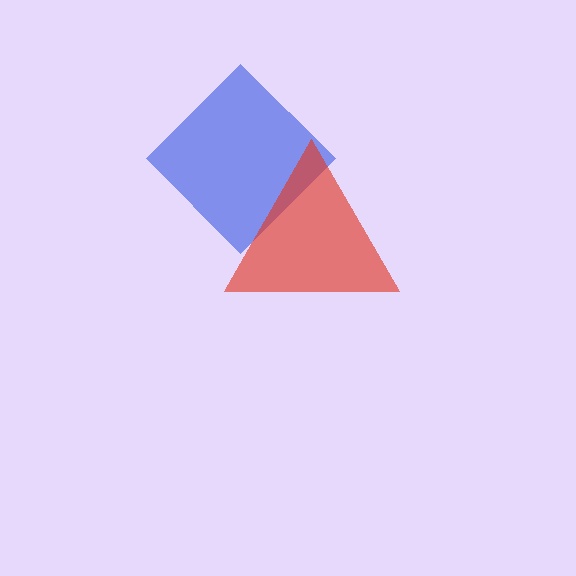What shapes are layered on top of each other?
The layered shapes are: a blue diamond, a red triangle.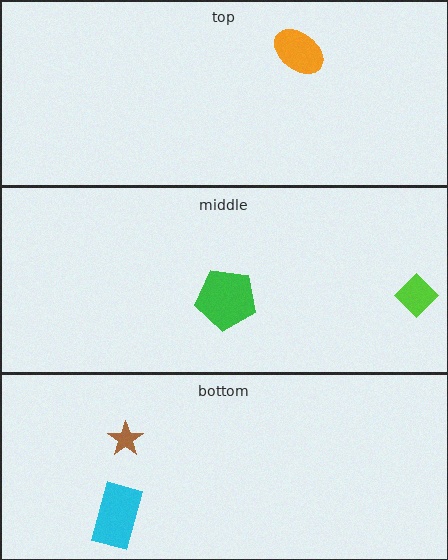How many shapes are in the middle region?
2.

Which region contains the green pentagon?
The middle region.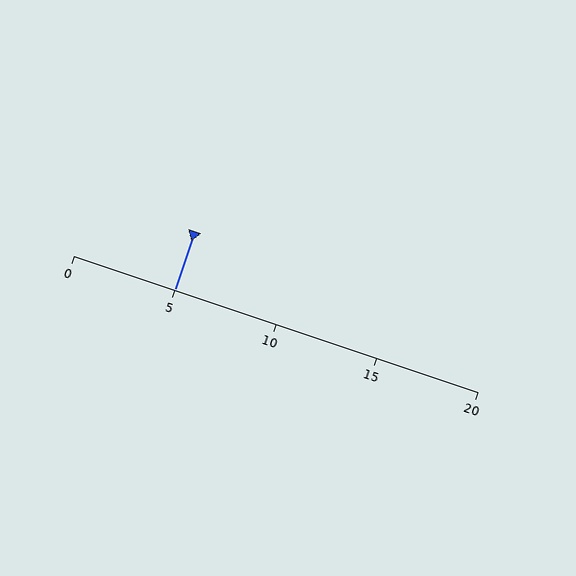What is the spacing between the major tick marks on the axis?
The major ticks are spaced 5 apart.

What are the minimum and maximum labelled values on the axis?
The axis runs from 0 to 20.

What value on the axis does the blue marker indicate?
The marker indicates approximately 5.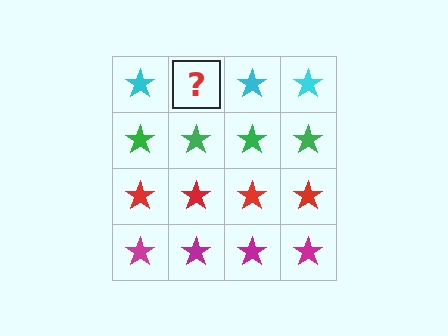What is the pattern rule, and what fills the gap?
The rule is that each row has a consistent color. The gap should be filled with a cyan star.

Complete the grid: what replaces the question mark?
The question mark should be replaced with a cyan star.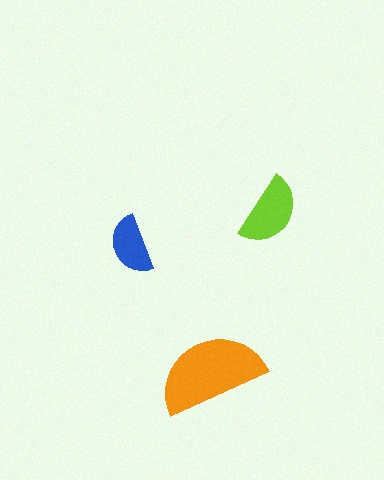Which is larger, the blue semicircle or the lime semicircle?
The lime one.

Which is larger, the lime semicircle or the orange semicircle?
The orange one.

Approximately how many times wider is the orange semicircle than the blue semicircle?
About 2 times wider.